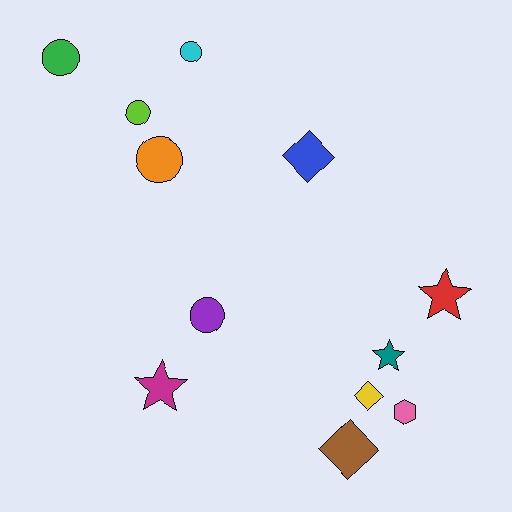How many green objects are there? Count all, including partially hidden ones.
There is 1 green object.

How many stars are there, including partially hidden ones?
There are 3 stars.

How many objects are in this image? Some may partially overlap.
There are 12 objects.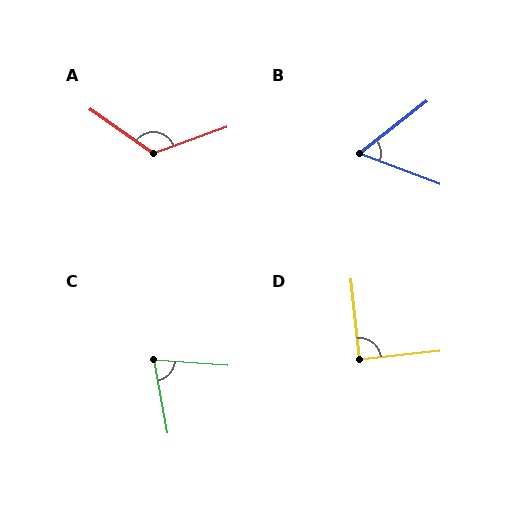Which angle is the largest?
A, at approximately 126 degrees.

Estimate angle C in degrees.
Approximately 75 degrees.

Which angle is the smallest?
B, at approximately 59 degrees.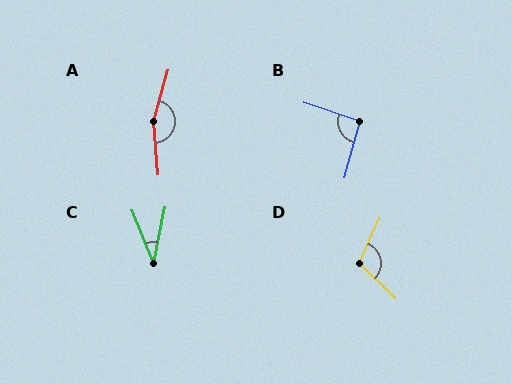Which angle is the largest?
A, at approximately 160 degrees.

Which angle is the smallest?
C, at approximately 34 degrees.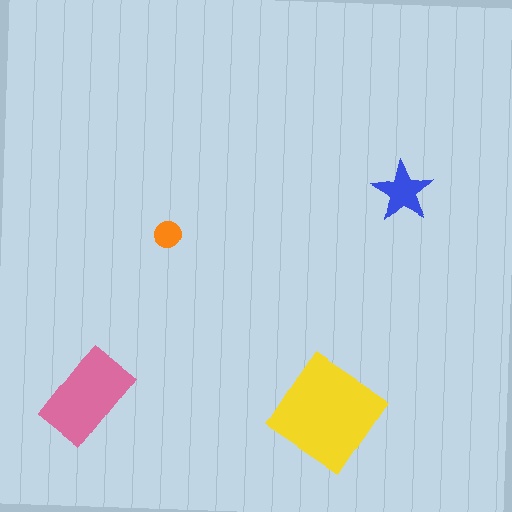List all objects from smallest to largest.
The orange circle, the blue star, the pink rectangle, the yellow diamond.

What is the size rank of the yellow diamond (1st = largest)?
1st.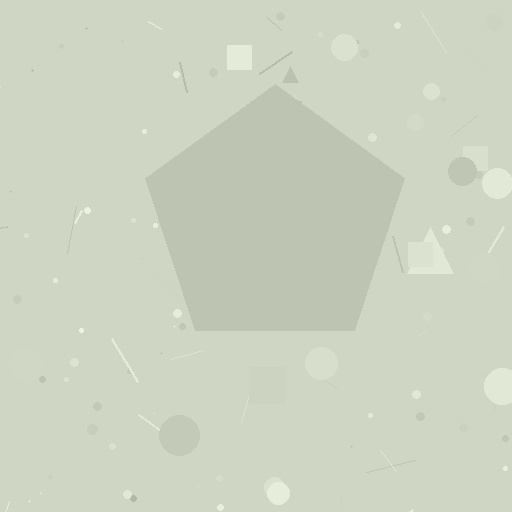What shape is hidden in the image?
A pentagon is hidden in the image.